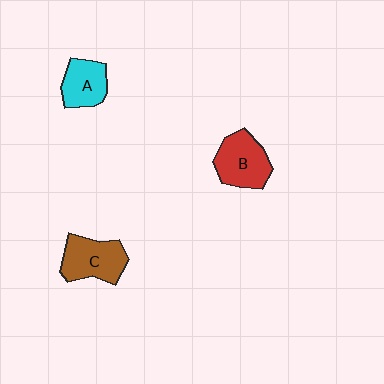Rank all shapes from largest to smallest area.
From largest to smallest: C (brown), B (red), A (cyan).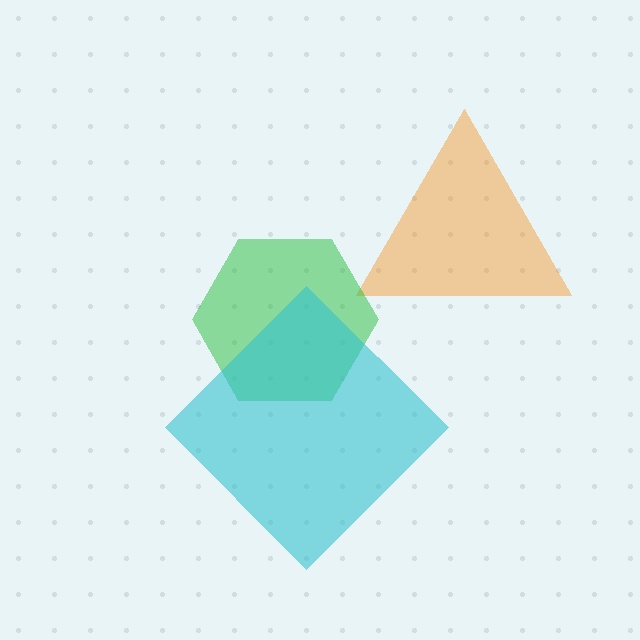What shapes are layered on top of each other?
The layered shapes are: an orange triangle, a green hexagon, a cyan diamond.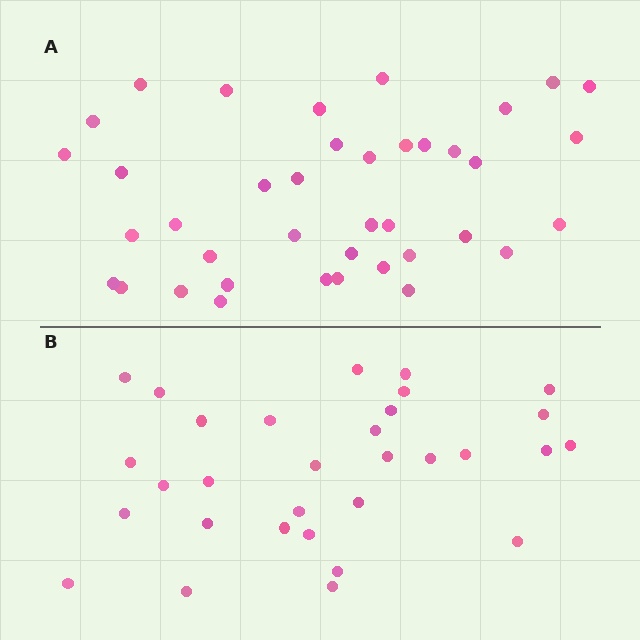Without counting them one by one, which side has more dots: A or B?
Region A (the top region) has more dots.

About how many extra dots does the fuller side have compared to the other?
Region A has roughly 8 or so more dots than region B.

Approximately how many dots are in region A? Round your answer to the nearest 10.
About 40 dots. (The exact count is 39, which rounds to 40.)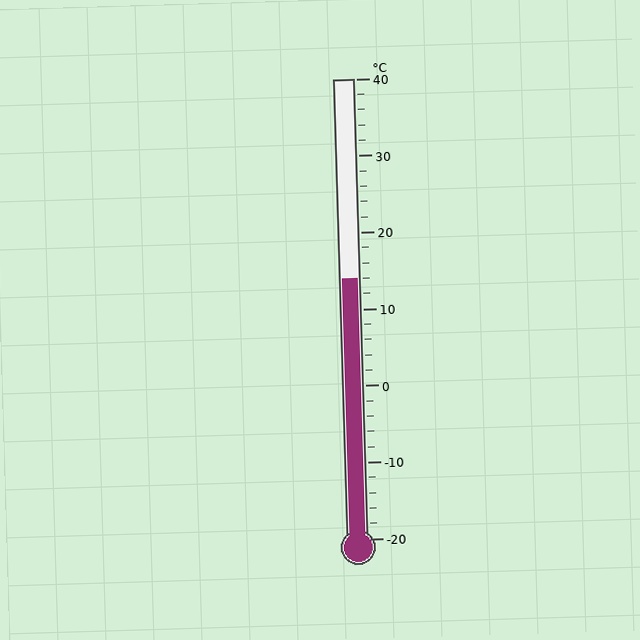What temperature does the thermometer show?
The thermometer shows approximately 14°C.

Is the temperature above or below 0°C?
The temperature is above 0°C.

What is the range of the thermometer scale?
The thermometer scale ranges from -20°C to 40°C.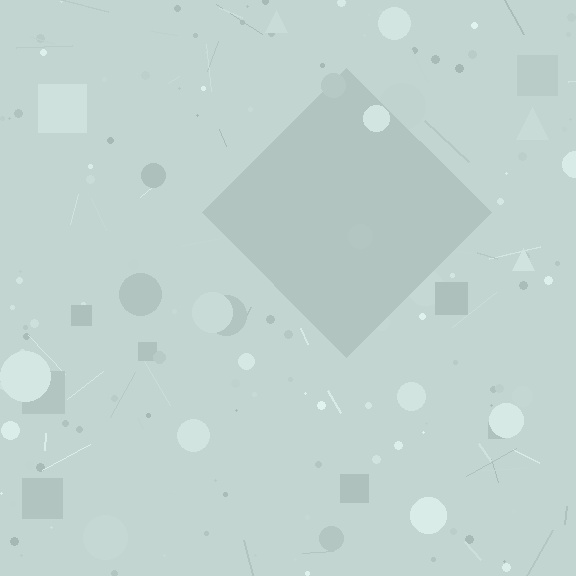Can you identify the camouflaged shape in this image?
The camouflaged shape is a diamond.